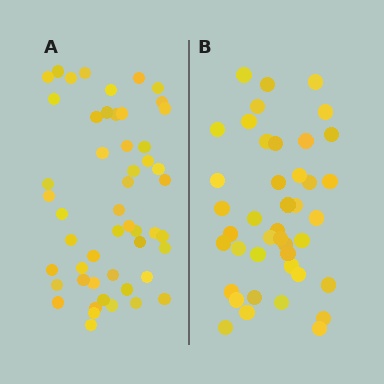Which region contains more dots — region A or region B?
Region A (the left region) has more dots.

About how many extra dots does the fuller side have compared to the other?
Region A has roughly 8 or so more dots than region B.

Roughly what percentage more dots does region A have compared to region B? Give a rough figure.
About 20% more.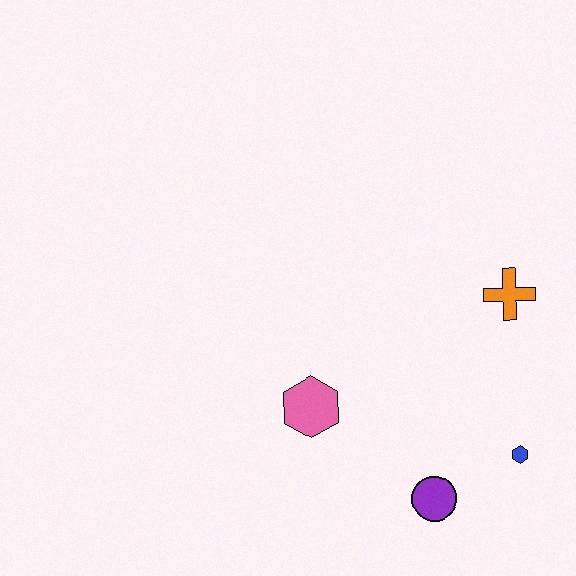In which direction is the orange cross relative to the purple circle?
The orange cross is above the purple circle.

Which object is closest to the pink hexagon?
The purple circle is closest to the pink hexagon.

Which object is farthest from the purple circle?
The orange cross is farthest from the purple circle.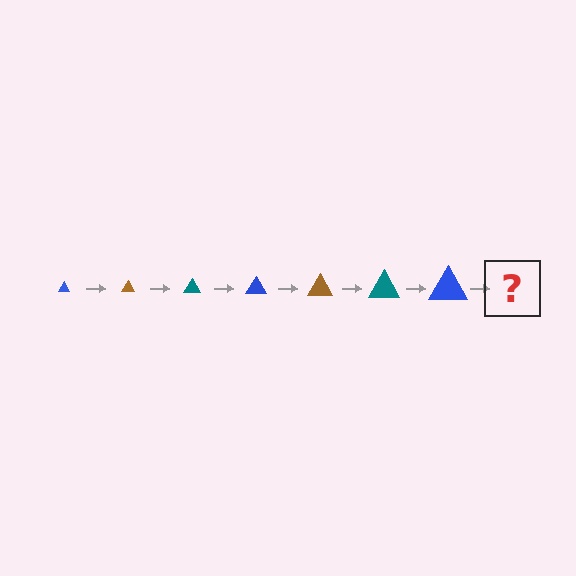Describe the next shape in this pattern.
It should be a brown triangle, larger than the previous one.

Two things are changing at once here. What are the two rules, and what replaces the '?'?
The two rules are that the triangle grows larger each step and the color cycles through blue, brown, and teal. The '?' should be a brown triangle, larger than the previous one.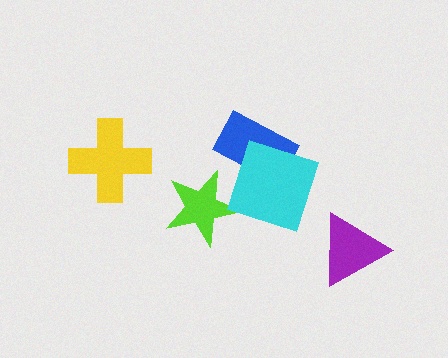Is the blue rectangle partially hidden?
Yes, it is partially covered by another shape.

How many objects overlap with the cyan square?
1 object overlaps with the cyan square.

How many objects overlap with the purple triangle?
0 objects overlap with the purple triangle.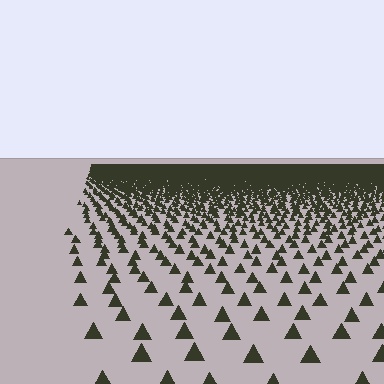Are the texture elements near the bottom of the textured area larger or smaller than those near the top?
Larger. Near the bottom, elements are closer to the viewer and appear at a bigger on-screen size.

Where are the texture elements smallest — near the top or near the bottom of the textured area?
Near the top.